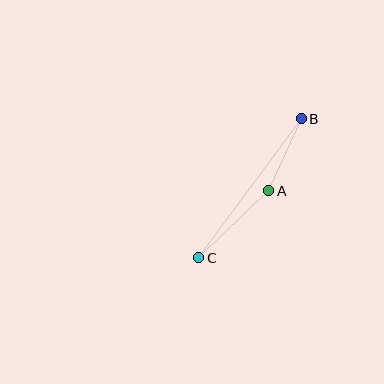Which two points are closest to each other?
Points A and B are closest to each other.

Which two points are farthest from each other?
Points B and C are farthest from each other.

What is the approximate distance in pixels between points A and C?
The distance between A and C is approximately 97 pixels.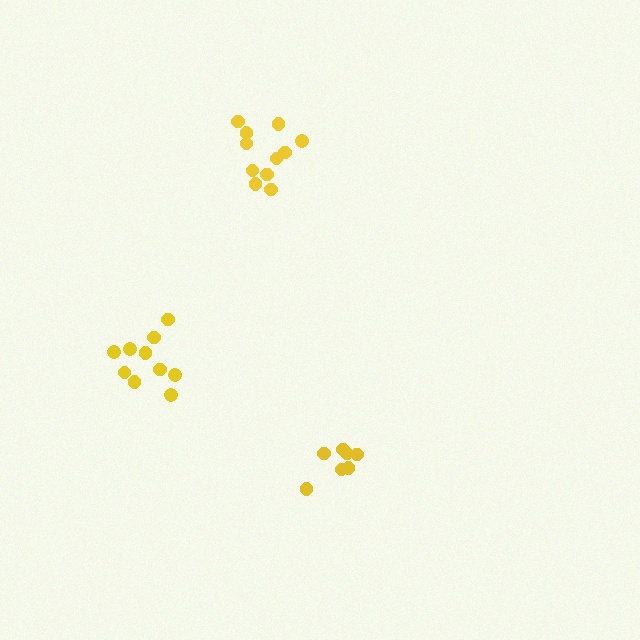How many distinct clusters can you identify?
There are 3 distinct clusters.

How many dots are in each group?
Group 1: 7 dots, Group 2: 11 dots, Group 3: 10 dots (28 total).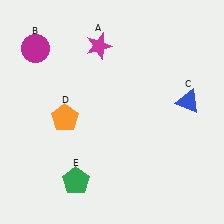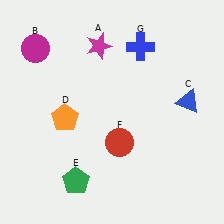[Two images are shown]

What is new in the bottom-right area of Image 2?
A red circle (F) was added in the bottom-right area of Image 2.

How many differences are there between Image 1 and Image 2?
There are 2 differences between the two images.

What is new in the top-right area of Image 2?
A blue cross (G) was added in the top-right area of Image 2.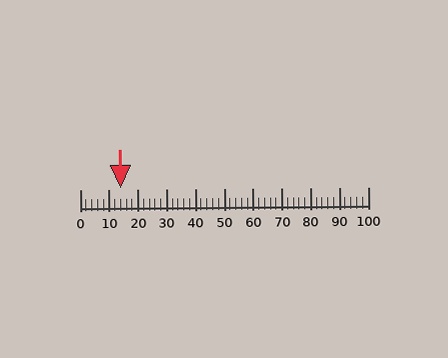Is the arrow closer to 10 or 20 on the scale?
The arrow is closer to 10.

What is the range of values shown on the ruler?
The ruler shows values from 0 to 100.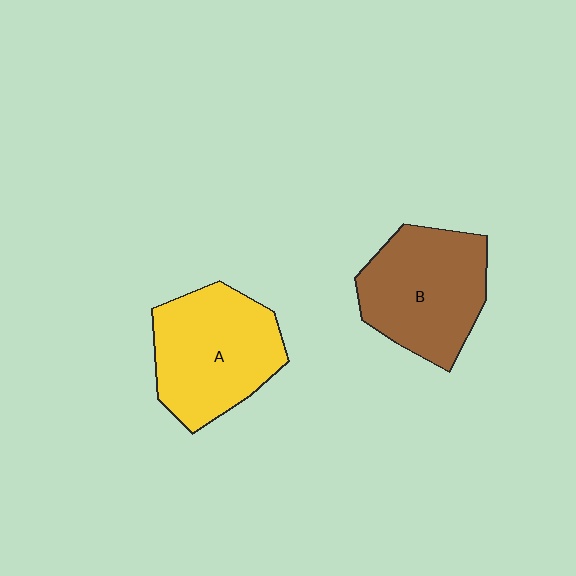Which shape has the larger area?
Shape A (yellow).